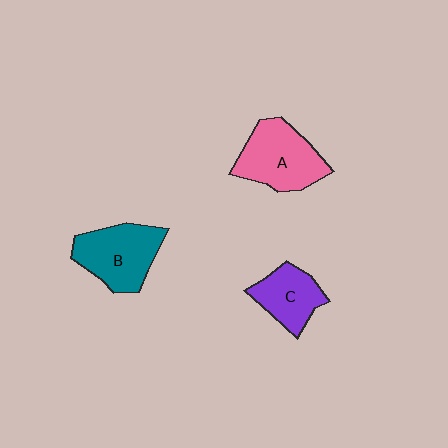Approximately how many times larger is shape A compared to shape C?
Approximately 1.4 times.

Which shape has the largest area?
Shape A (pink).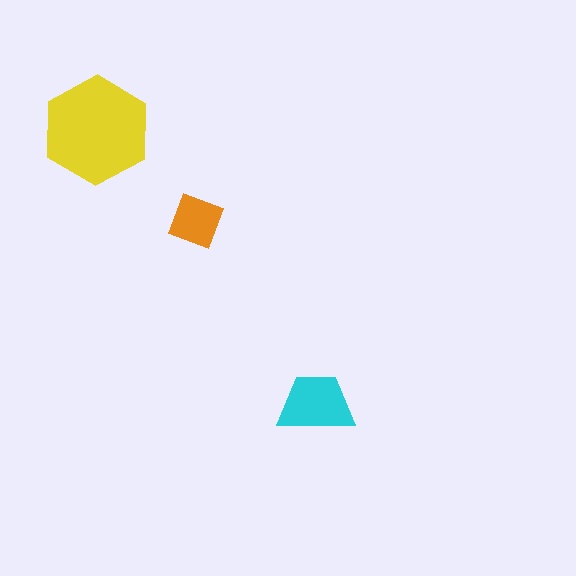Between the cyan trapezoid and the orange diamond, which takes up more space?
The cyan trapezoid.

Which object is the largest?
The yellow hexagon.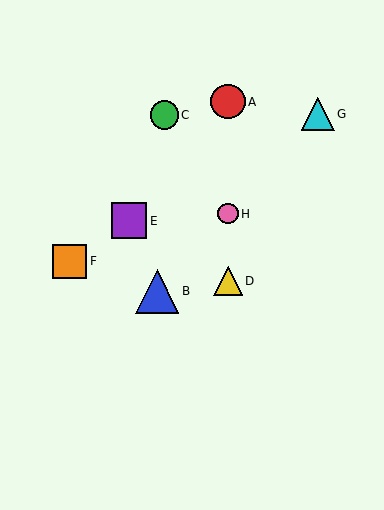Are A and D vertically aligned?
Yes, both are at x≈228.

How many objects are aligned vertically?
3 objects (A, D, H) are aligned vertically.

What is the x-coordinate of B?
Object B is at x≈157.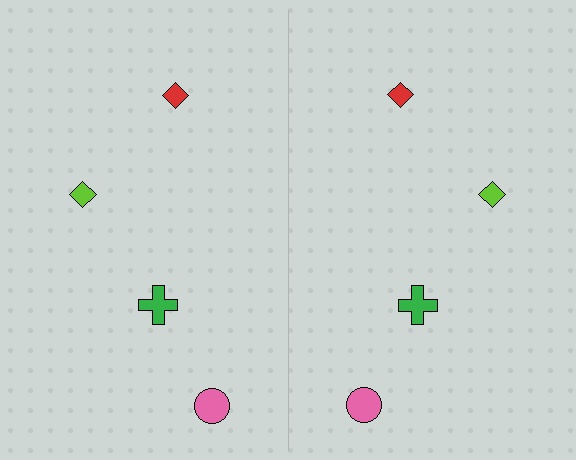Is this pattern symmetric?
Yes, this pattern has bilateral (reflection) symmetry.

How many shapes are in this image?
There are 8 shapes in this image.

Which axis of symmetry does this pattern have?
The pattern has a vertical axis of symmetry running through the center of the image.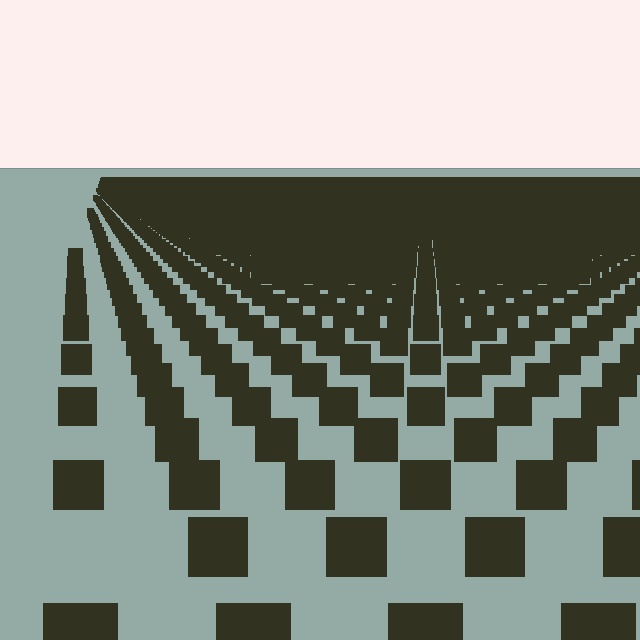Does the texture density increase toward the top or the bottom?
Density increases toward the top.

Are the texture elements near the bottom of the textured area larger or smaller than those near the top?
Larger. Near the bottom, elements are closer to the viewer and appear at a bigger on-screen size.